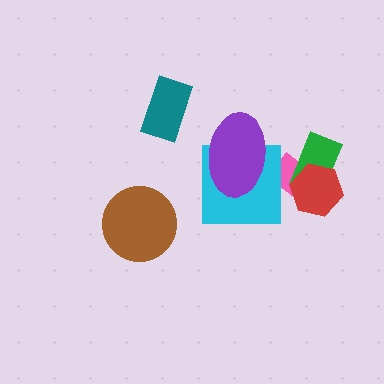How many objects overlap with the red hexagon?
2 objects overlap with the red hexagon.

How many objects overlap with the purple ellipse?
1 object overlaps with the purple ellipse.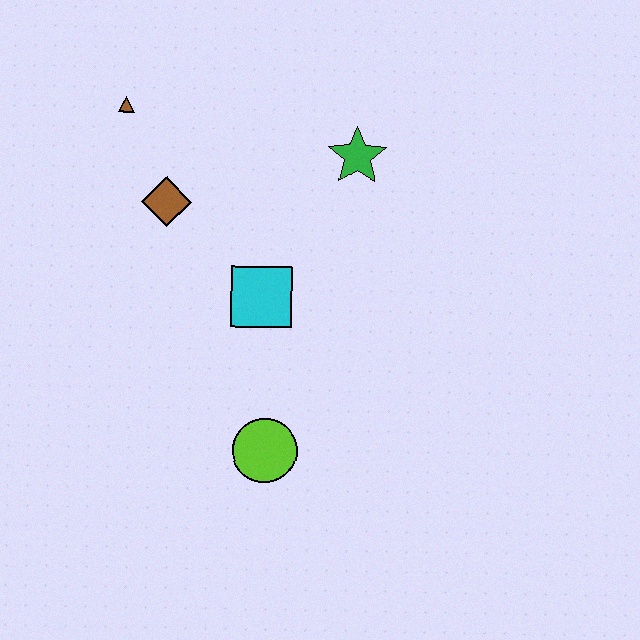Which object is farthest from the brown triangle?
The lime circle is farthest from the brown triangle.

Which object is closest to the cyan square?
The brown diamond is closest to the cyan square.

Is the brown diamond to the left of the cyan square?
Yes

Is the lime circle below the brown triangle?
Yes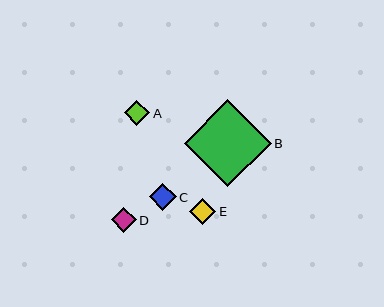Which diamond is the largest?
Diamond B is the largest with a size of approximately 87 pixels.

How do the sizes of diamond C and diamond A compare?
Diamond C and diamond A are approximately the same size.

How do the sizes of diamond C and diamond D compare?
Diamond C and diamond D are approximately the same size.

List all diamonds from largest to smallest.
From largest to smallest: B, C, E, A, D.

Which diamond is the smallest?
Diamond D is the smallest with a size of approximately 25 pixels.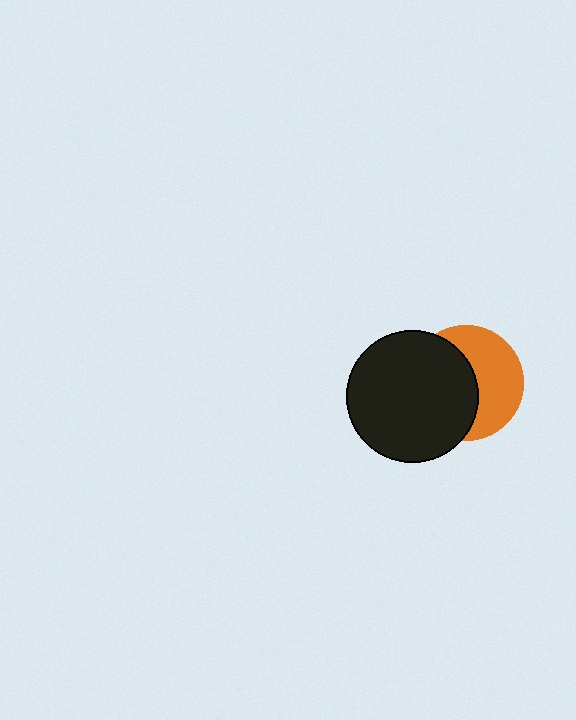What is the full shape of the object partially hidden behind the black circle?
The partially hidden object is an orange circle.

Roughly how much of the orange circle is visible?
About half of it is visible (roughly 48%).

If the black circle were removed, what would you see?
You would see the complete orange circle.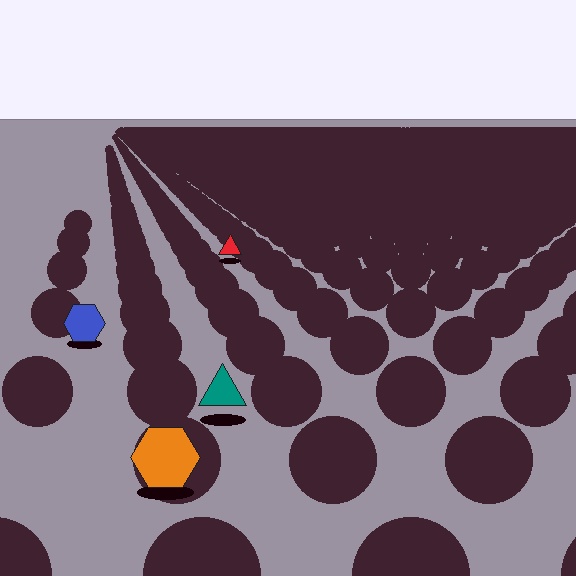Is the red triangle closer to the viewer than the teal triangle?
No. The teal triangle is closer — you can tell from the texture gradient: the ground texture is coarser near it.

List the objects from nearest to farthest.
From nearest to farthest: the orange hexagon, the teal triangle, the blue hexagon, the red triangle.